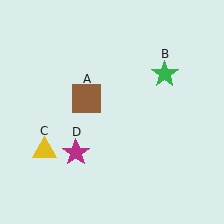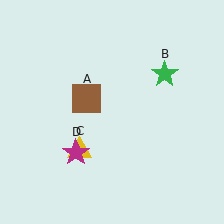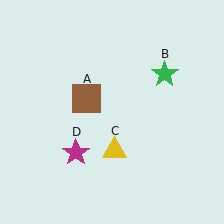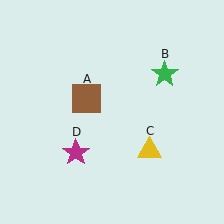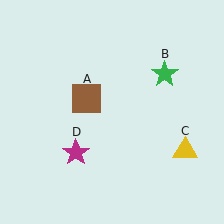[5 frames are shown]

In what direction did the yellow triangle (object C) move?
The yellow triangle (object C) moved right.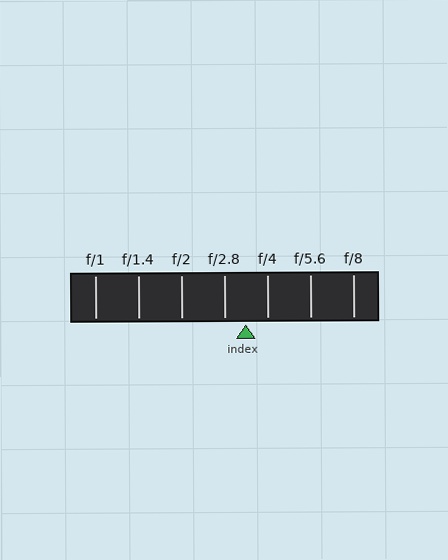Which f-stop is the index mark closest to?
The index mark is closest to f/2.8.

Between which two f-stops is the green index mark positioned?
The index mark is between f/2.8 and f/4.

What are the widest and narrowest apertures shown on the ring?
The widest aperture shown is f/1 and the narrowest is f/8.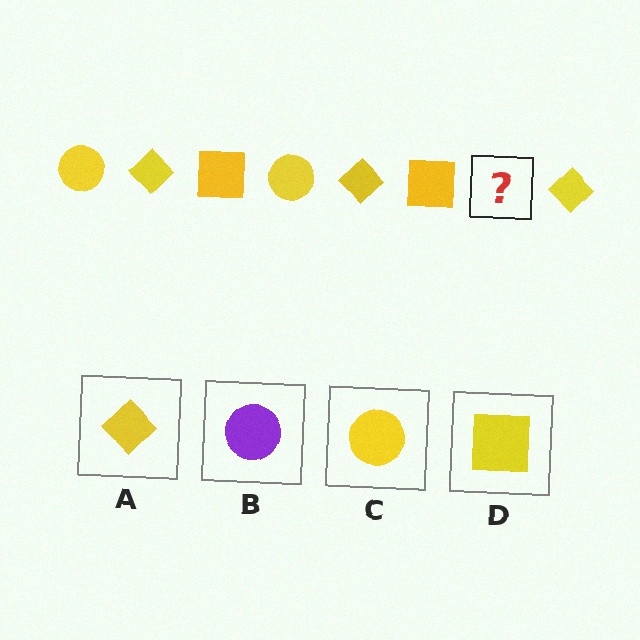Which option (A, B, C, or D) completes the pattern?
C.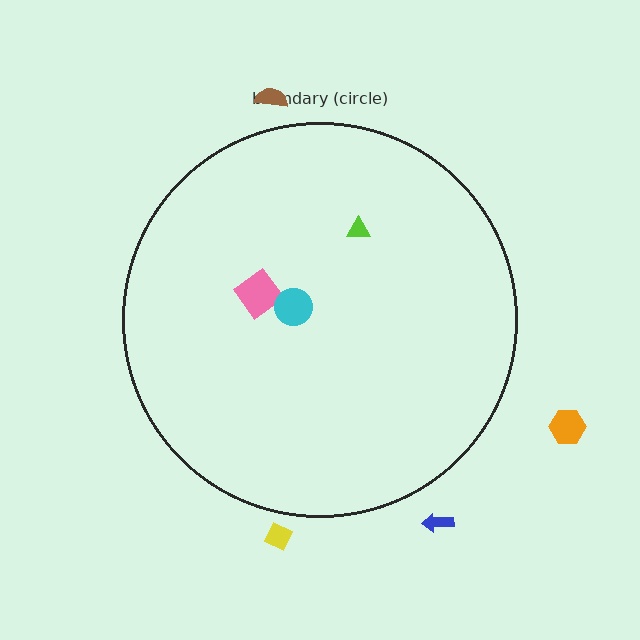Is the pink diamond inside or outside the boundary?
Inside.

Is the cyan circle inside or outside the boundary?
Inside.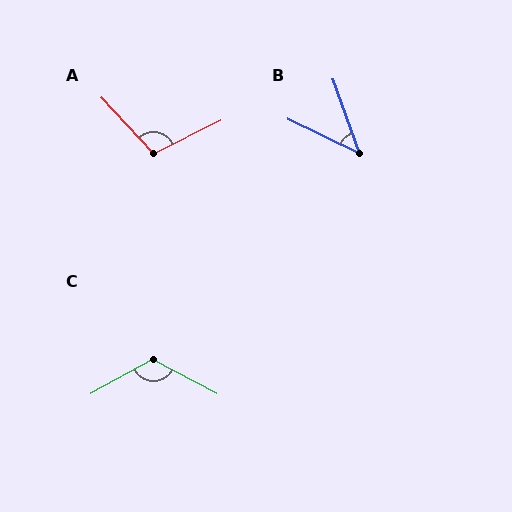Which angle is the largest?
C, at approximately 123 degrees.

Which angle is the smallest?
B, at approximately 45 degrees.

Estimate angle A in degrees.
Approximately 106 degrees.